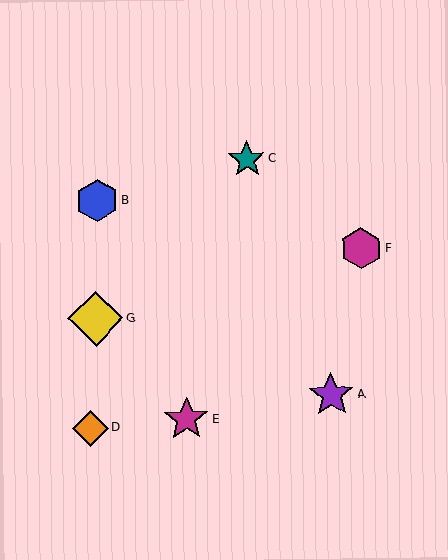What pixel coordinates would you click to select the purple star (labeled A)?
Click at (331, 395) to select the purple star A.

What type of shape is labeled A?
Shape A is a purple star.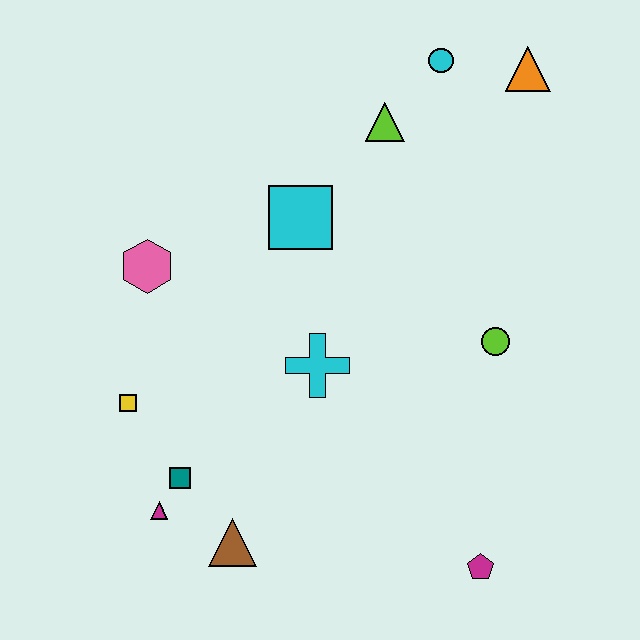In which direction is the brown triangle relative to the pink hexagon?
The brown triangle is below the pink hexagon.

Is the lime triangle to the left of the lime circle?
Yes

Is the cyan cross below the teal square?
No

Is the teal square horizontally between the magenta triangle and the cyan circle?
Yes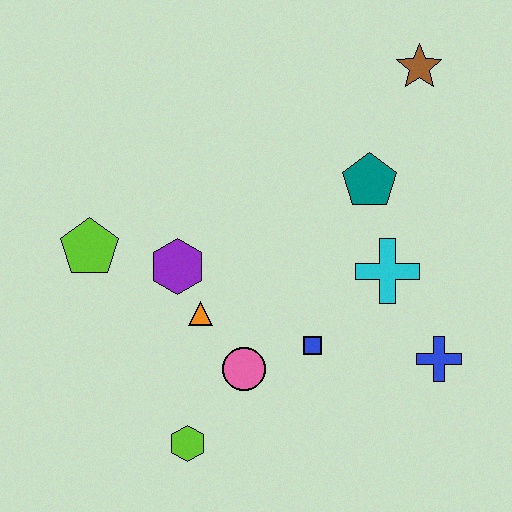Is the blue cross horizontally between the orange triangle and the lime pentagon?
No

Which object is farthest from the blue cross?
The lime pentagon is farthest from the blue cross.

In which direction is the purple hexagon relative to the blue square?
The purple hexagon is to the left of the blue square.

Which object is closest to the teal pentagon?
The cyan cross is closest to the teal pentagon.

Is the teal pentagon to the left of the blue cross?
Yes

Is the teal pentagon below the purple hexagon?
No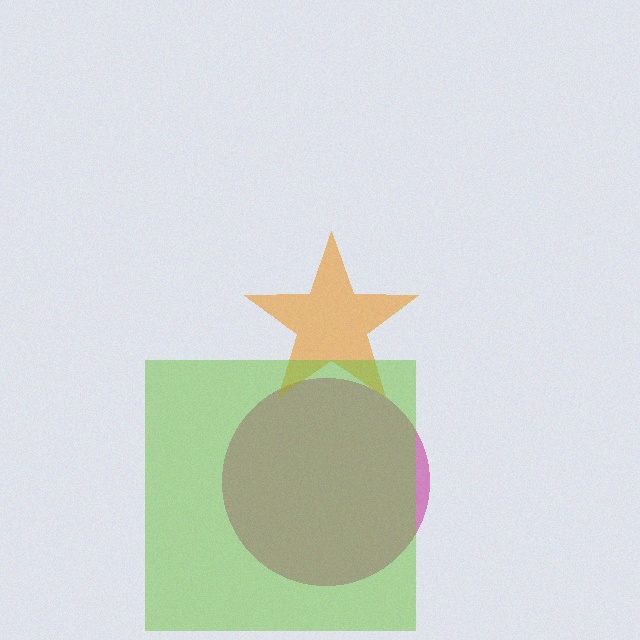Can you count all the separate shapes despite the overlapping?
Yes, there are 3 separate shapes.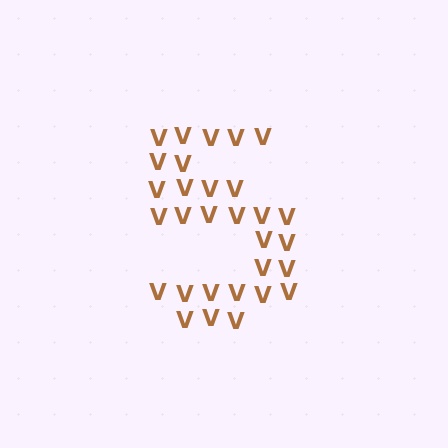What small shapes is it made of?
It is made of small letter V's.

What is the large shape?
The large shape is the digit 5.